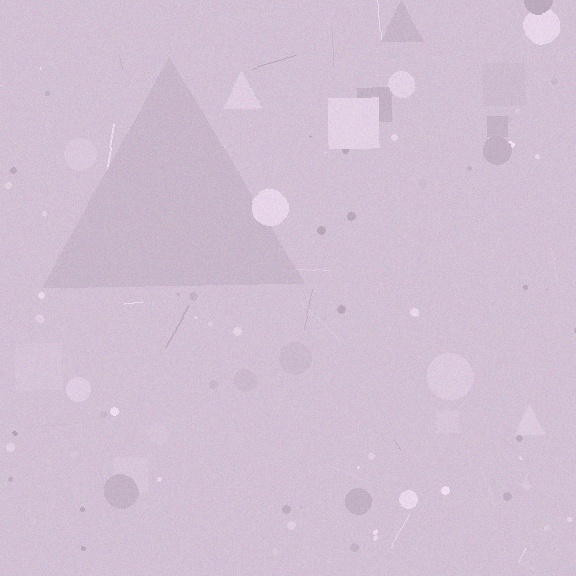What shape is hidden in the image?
A triangle is hidden in the image.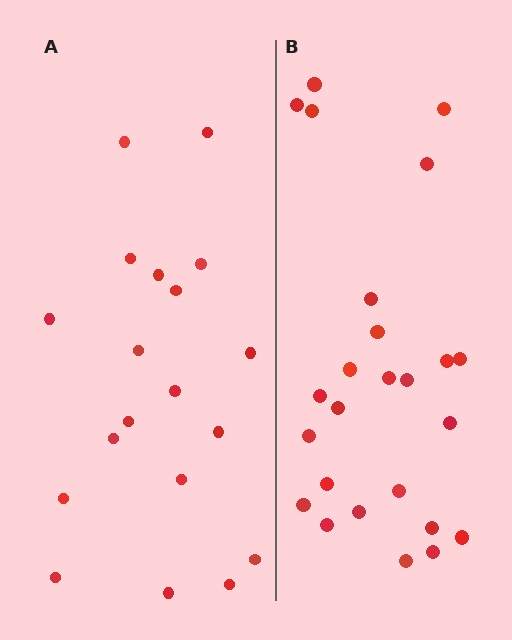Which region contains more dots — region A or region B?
Region B (the right region) has more dots.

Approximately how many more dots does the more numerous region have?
Region B has about 6 more dots than region A.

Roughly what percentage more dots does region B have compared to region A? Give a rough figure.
About 30% more.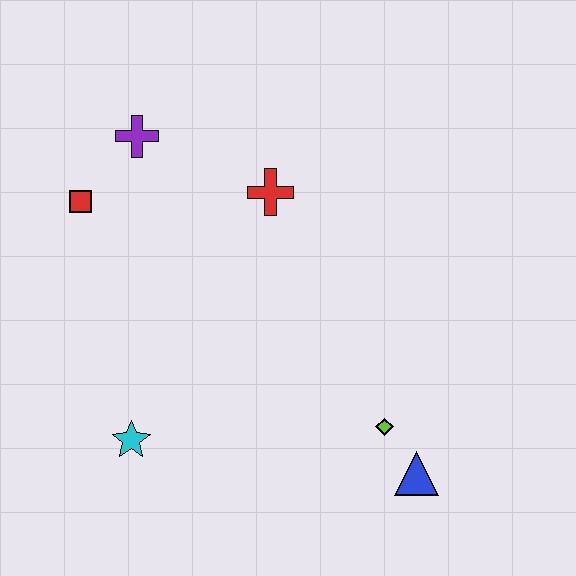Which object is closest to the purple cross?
The red square is closest to the purple cross.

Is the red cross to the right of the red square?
Yes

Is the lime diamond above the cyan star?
Yes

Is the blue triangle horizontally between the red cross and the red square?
No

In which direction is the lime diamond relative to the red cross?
The lime diamond is below the red cross.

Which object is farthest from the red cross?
The blue triangle is farthest from the red cross.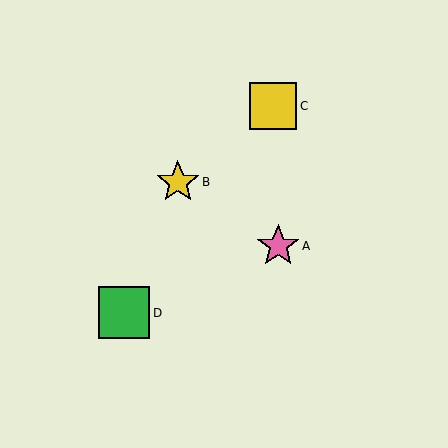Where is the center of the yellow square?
The center of the yellow square is at (273, 106).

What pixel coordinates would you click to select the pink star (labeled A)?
Click at (278, 246) to select the pink star A.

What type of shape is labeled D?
Shape D is a green square.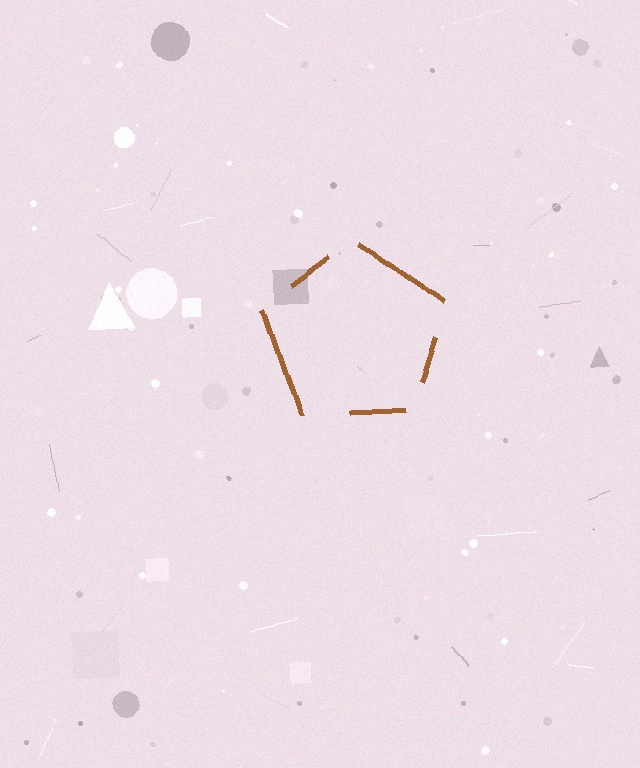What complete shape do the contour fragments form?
The contour fragments form a pentagon.